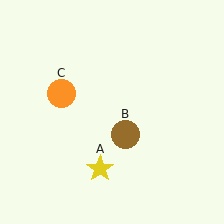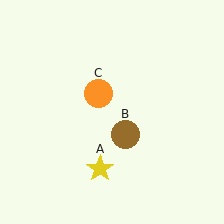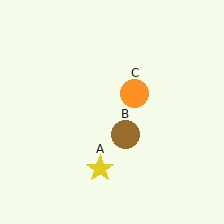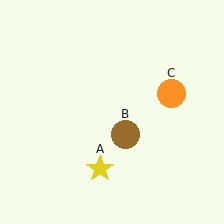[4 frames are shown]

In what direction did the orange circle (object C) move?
The orange circle (object C) moved right.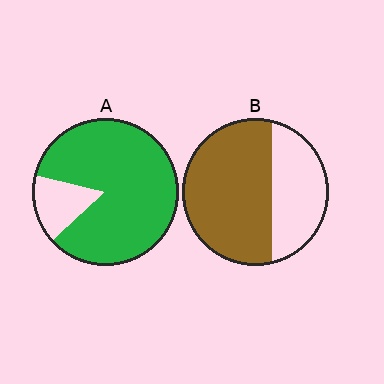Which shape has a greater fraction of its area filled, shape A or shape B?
Shape A.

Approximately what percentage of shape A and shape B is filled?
A is approximately 85% and B is approximately 65%.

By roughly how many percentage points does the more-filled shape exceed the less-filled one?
By roughly 20 percentage points (A over B).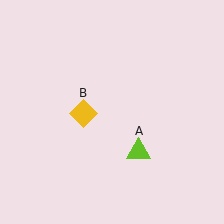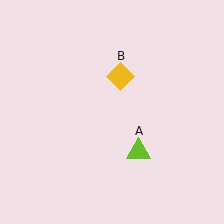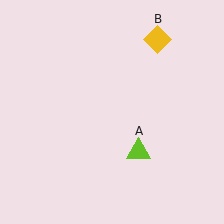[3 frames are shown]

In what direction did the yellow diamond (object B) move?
The yellow diamond (object B) moved up and to the right.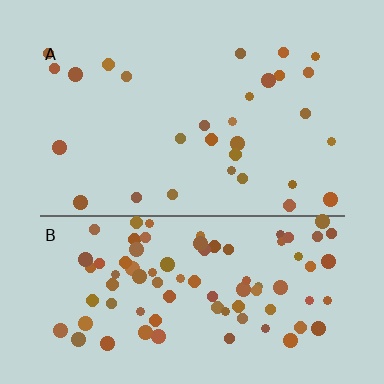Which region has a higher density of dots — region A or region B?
B (the bottom).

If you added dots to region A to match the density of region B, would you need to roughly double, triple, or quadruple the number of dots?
Approximately triple.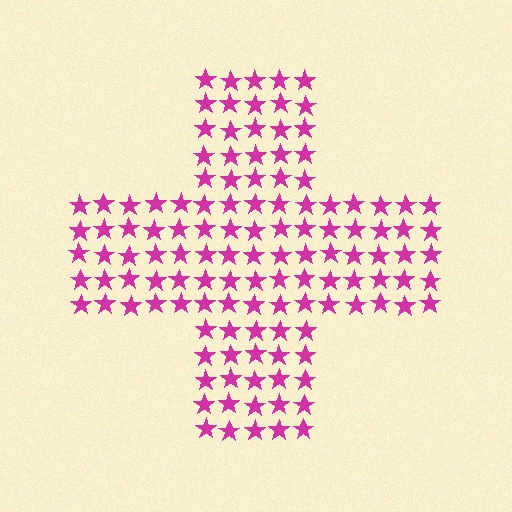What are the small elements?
The small elements are stars.